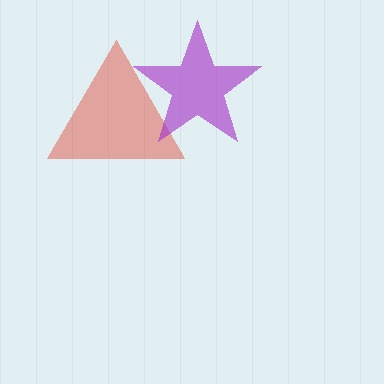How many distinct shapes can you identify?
There are 2 distinct shapes: a red triangle, a purple star.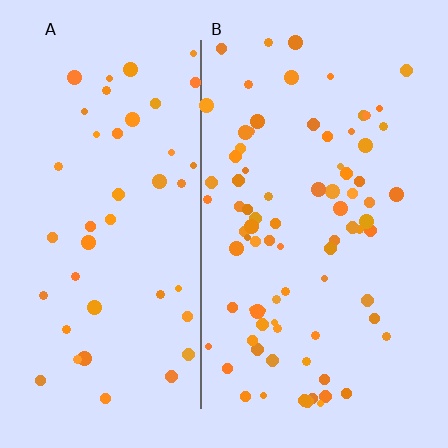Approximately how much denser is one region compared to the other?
Approximately 1.9× — region B over region A.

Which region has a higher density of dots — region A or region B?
B (the right).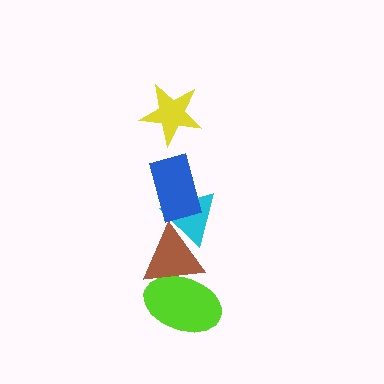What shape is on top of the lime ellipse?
The brown triangle is on top of the lime ellipse.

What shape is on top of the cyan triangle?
The blue rectangle is on top of the cyan triangle.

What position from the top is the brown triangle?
The brown triangle is 4th from the top.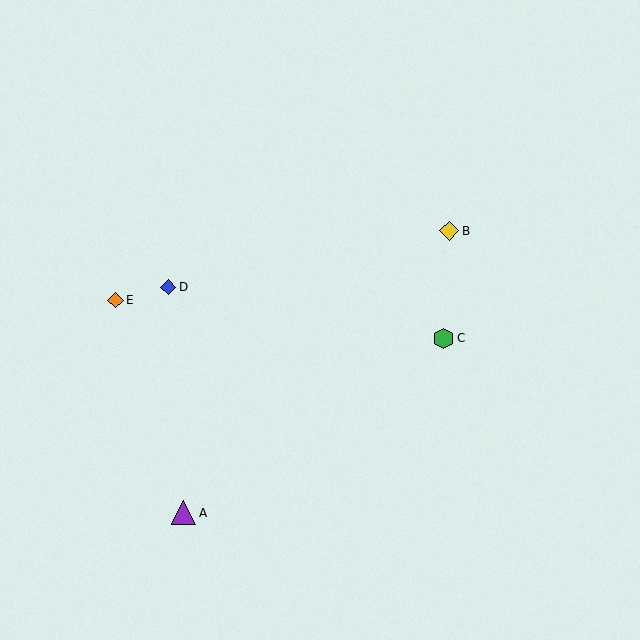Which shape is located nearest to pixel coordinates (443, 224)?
The yellow diamond (labeled B) at (449, 231) is nearest to that location.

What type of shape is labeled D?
Shape D is a blue diamond.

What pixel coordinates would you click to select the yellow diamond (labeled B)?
Click at (449, 231) to select the yellow diamond B.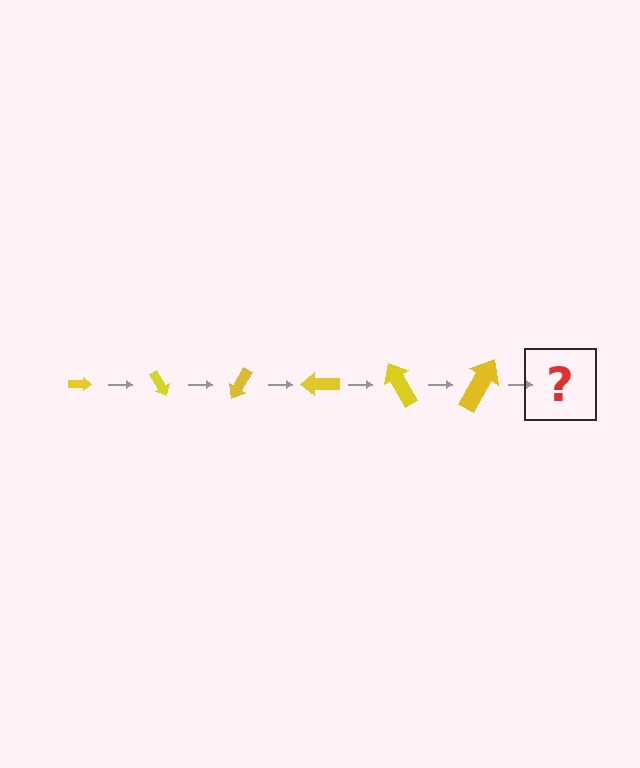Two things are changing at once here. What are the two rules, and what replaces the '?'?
The two rules are that the arrow grows larger each step and it rotates 60 degrees each step. The '?' should be an arrow, larger than the previous one and rotated 360 degrees from the start.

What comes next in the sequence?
The next element should be an arrow, larger than the previous one and rotated 360 degrees from the start.